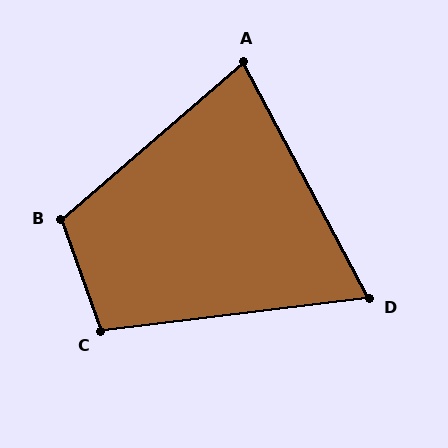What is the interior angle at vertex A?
Approximately 77 degrees (acute).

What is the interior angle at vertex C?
Approximately 103 degrees (obtuse).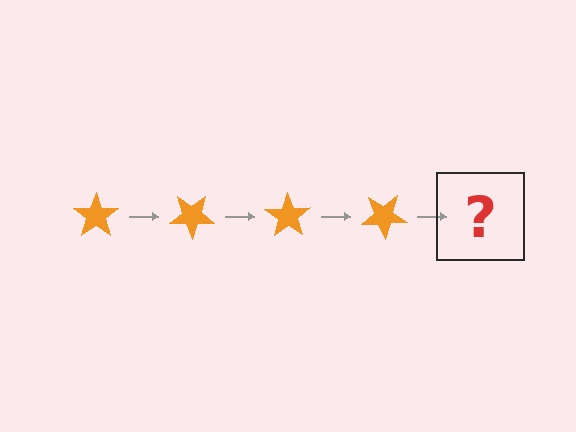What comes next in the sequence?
The next element should be an orange star rotated 140 degrees.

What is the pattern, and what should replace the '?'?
The pattern is that the star rotates 35 degrees each step. The '?' should be an orange star rotated 140 degrees.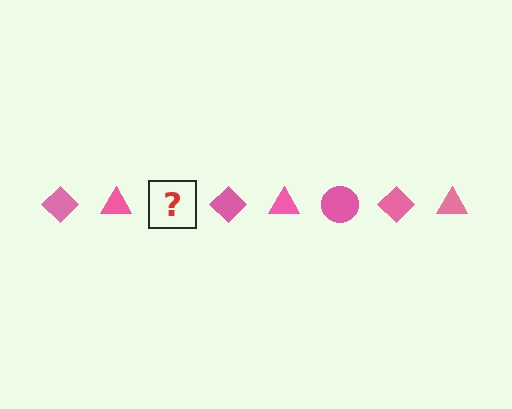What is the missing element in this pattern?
The missing element is a pink circle.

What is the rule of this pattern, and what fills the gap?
The rule is that the pattern cycles through diamond, triangle, circle shapes in pink. The gap should be filled with a pink circle.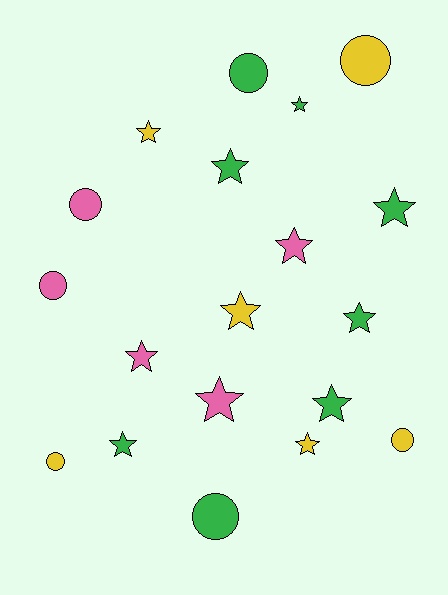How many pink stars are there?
There are 3 pink stars.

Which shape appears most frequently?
Star, with 12 objects.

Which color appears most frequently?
Green, with 8 objects.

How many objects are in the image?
There are 19 objects.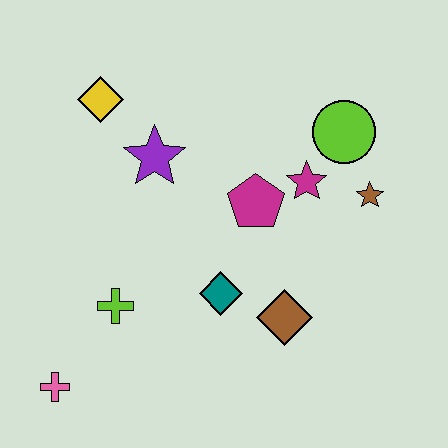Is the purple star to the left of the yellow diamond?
No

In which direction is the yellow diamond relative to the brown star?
The yellow diamond is to the left of the brown star.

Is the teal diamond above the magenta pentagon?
No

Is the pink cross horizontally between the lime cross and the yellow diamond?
No